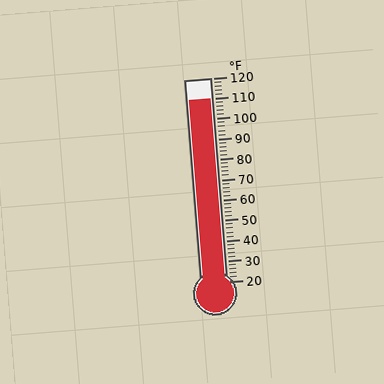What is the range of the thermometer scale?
The thermometer scale ranges from 20°F to 120°F.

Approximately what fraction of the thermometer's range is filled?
The thermometer is filled to approximately 90% of its range.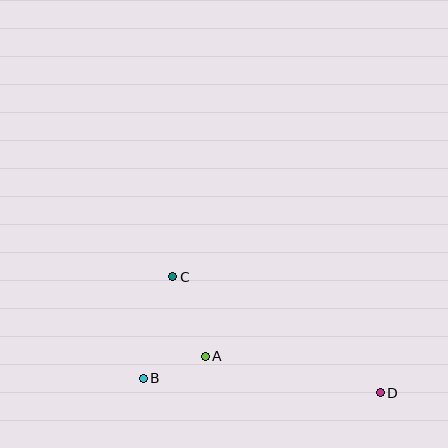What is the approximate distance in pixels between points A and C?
The distance between A and C is approximately 86 pixels.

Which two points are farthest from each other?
Points C and D are farthest from each other.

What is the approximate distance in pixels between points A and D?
The distance between A and D is approximately 179 pixels.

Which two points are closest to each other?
Points A and B are closest to each other.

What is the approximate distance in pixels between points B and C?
The distance between B and C is approximately 106 pixels.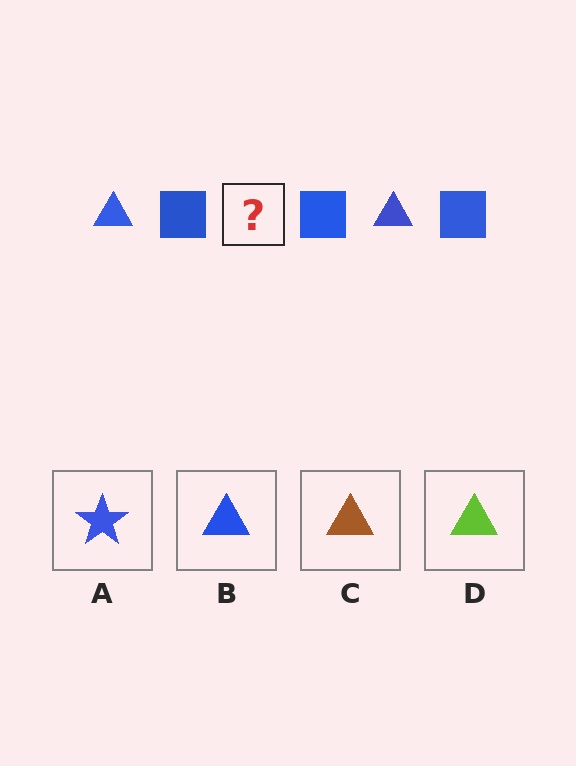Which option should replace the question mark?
Option B.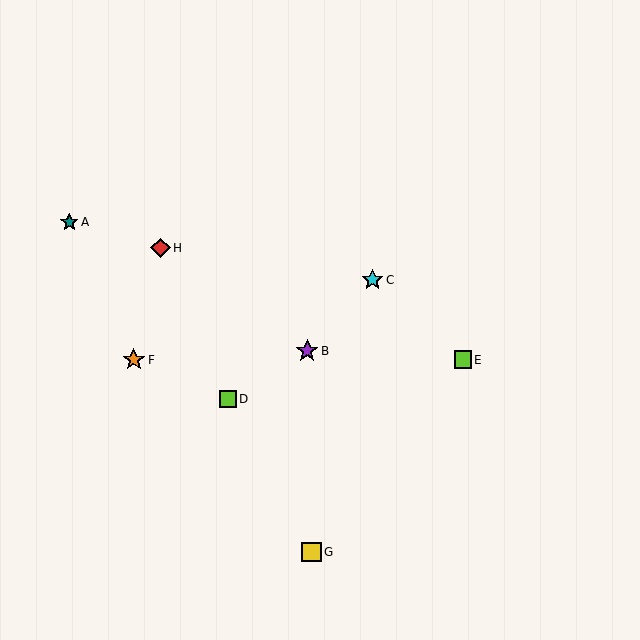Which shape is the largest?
The purple star (labeled B) is the largest.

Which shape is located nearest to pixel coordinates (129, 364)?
The orange star (labeled F) at (134, 360) is nearest to that location.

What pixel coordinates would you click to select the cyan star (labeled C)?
Click at (373, 280) to select the cyan star C.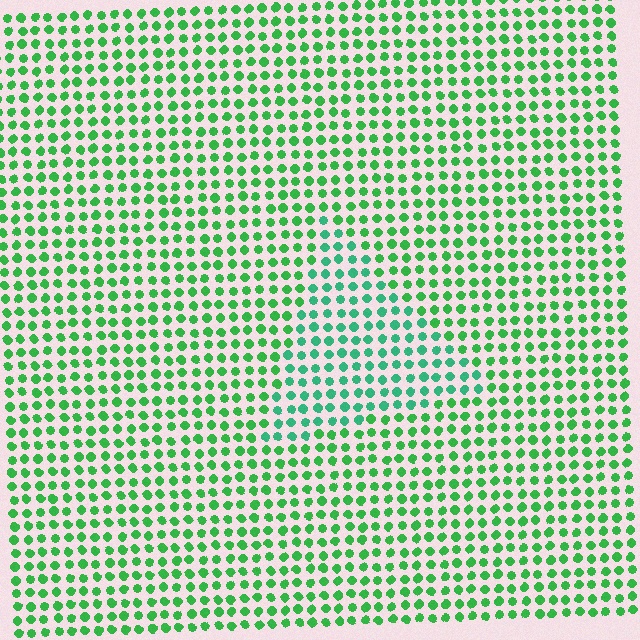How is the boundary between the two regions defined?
The boundary is defined purely by a slight shift in hue (about 26 degrees). Spacing, size, and orientation are identical on both sides.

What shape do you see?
I see a triangle.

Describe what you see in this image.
The image is filled with small green elements in a uniform arrangement. A triangle-shaped region is visible where the elements are tinted to a slightly different hue, forming a subtle color boundary.